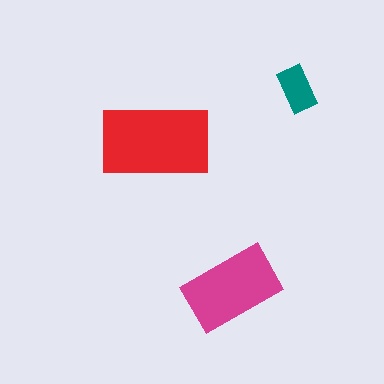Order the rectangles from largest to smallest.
the red one, the magenta one, the teal one.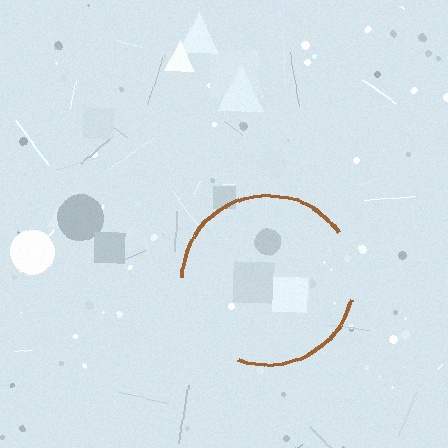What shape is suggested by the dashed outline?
The dashed outline suggests a circle.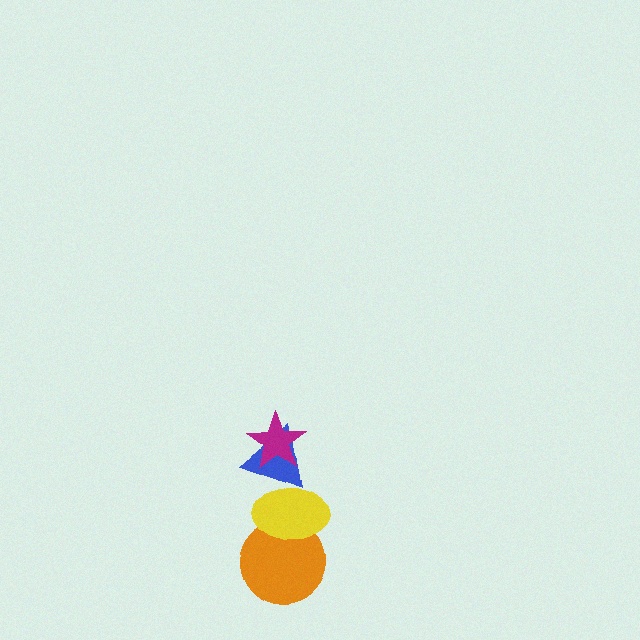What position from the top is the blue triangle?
The blue triangle is 2nd from the top.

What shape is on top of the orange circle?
The yellow ellipse is on top of the orange circle.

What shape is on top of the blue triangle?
The magenta star is on top of the blue triangle.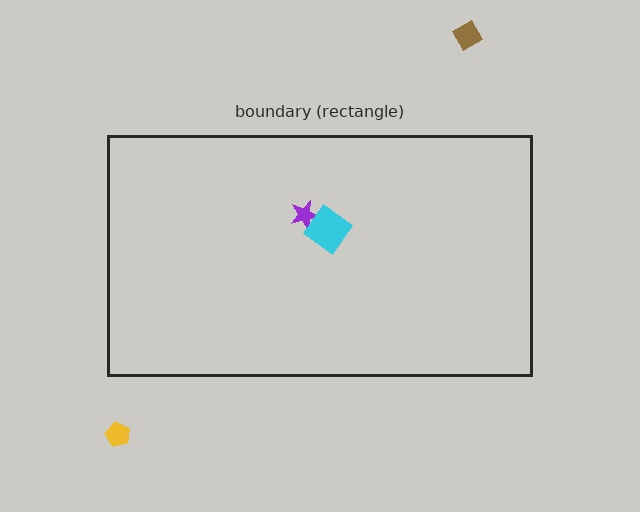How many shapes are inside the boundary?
2 inside, 2 outside.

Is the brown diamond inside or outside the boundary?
Outside.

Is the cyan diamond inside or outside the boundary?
Inside.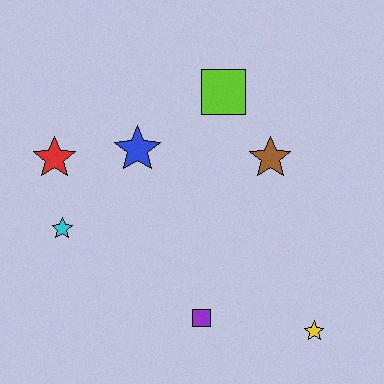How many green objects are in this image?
There are no green objects.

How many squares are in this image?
There are 2 squares.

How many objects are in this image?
There are 7 objects.